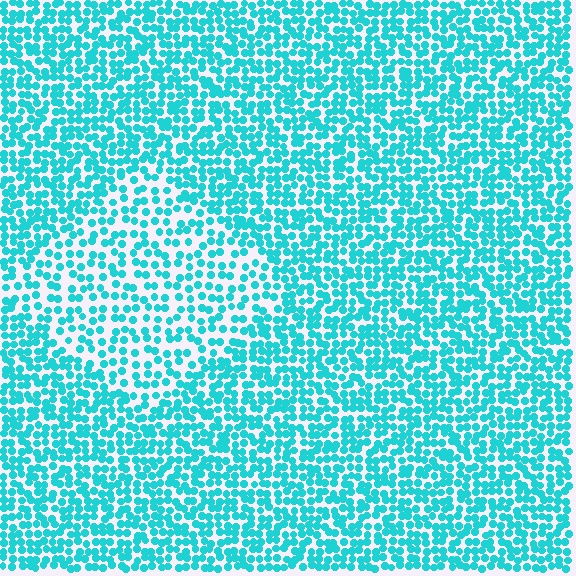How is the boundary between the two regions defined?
The boundary is defined by a change in element density (approximately 1.7x ratio). All elements are the same color, size, and shape.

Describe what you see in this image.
The image contains small cyan elements arranged at two different densities. A diamond-shaped region is visible where the elements are less densely packed than the surrounding area.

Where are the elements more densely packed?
The elements are more densely packed outside the diamond boundary.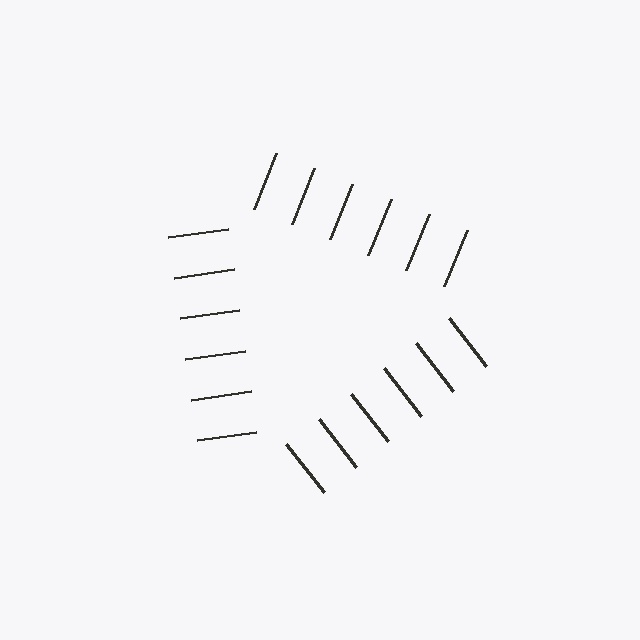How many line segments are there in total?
18 — 6 along each of the 3 edges.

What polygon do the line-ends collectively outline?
An illusory triangle — the line segments terminate on its edges but no continuous stroke is drawn.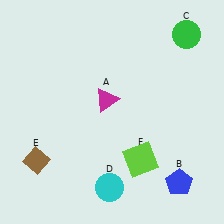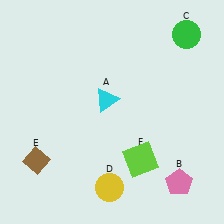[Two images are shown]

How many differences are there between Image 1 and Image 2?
There are 3 differences between the two images.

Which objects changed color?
A changed from magenta to cyan. B changed from blue to pink. D changed from cyan to yellow.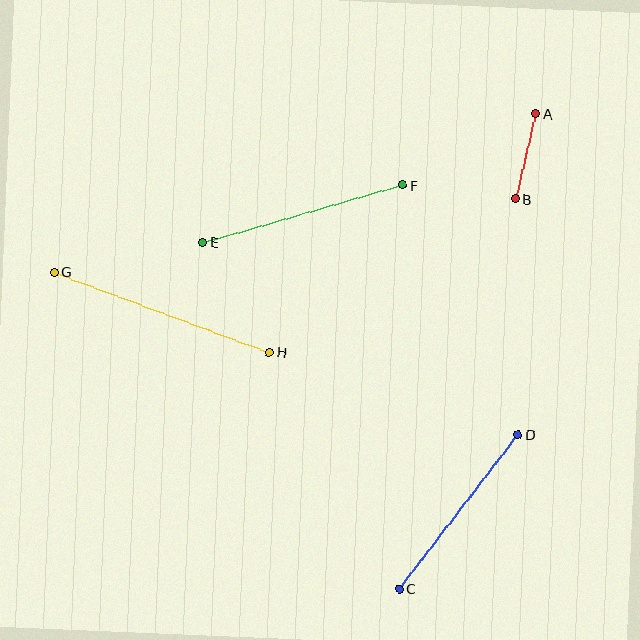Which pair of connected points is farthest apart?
Points G and H are farthest apart.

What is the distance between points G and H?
The distance is approximately 229 pixels.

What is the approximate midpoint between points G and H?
The midpoint is at approximately (162, 312) pixels.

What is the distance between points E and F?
The distance is approximately 208 pixels.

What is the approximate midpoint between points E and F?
The midpoint is at approximately (303, 214) pixels.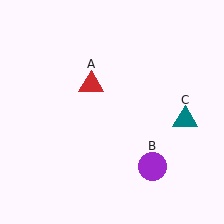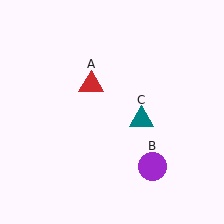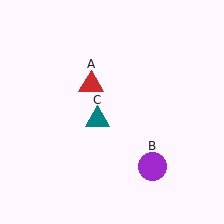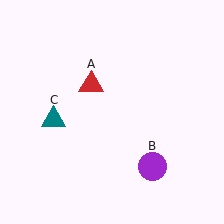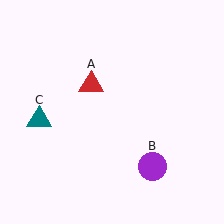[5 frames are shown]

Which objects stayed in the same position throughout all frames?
Red triangle (object A) and purple circle (object B) remained stationary.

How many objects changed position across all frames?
1 object changed position: teal triangle (object C).